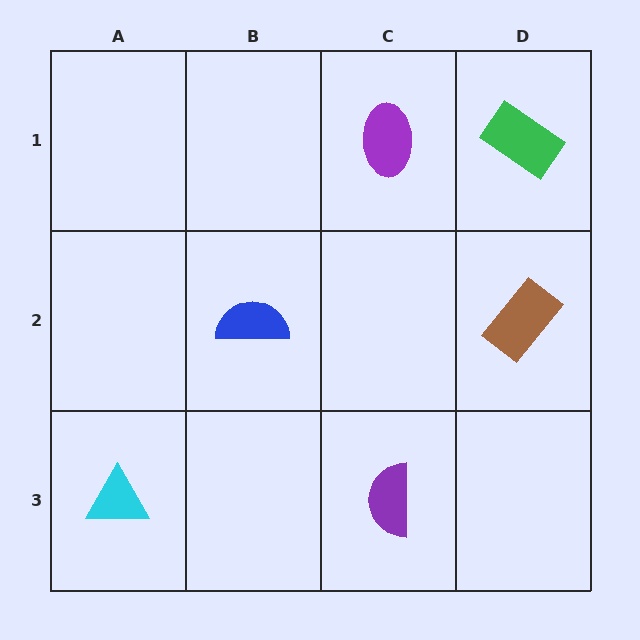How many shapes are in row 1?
2 shapes.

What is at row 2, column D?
A brown rectangle.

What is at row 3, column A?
A cyan triangle.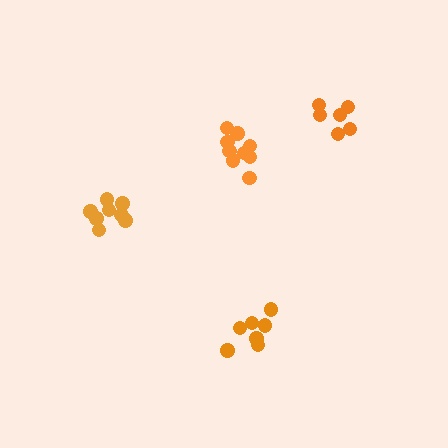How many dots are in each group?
Group 1: 9 dots, Group 2: 8 dots, Group 3: 8 dots, Group 4: 6 dots (31 total).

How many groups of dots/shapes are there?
There are 4 groups.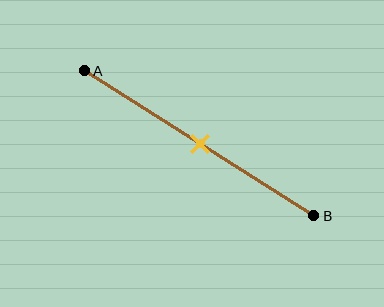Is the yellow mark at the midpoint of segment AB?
Yes, the mark is approximately at the midpoint.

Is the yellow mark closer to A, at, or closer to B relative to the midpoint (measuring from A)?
The yellow mark is approximately at the midpoint of segment AB.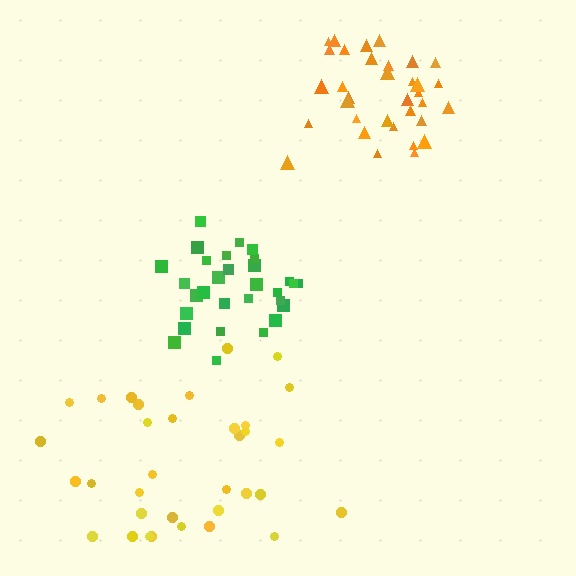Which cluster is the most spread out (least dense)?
Yellow.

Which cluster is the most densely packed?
Green.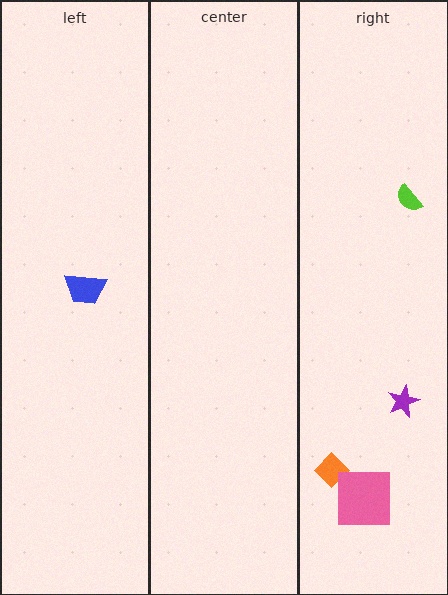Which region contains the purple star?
The right region.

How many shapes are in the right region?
4.